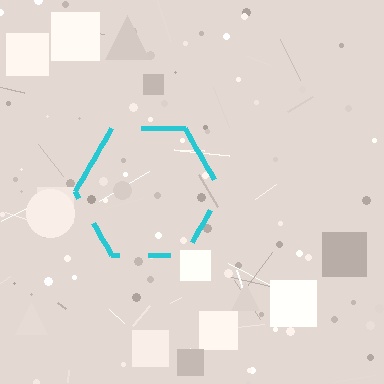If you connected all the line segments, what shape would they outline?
They would outline a hexagon.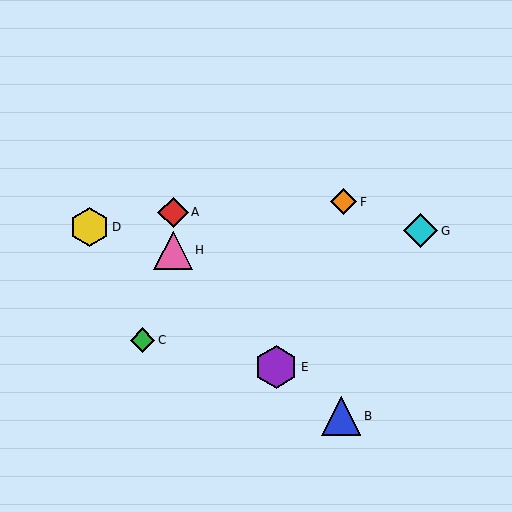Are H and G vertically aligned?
No, H is at x≈173 and G is at x≈421.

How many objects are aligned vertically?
2 objects (A, H) are aligned vertically.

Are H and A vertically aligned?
Yes, both are at x≈173.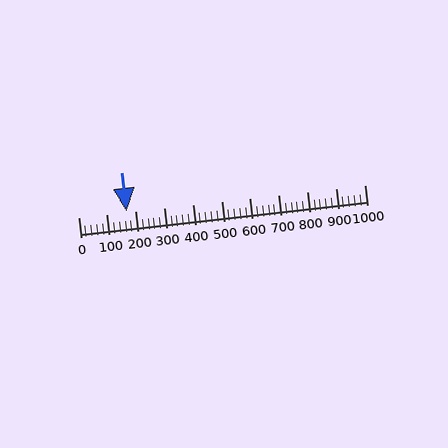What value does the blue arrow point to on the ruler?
The blue arrow points to approximately 169.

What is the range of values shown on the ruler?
The ruler shows values from 0 to 1000.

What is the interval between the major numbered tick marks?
The major tick marks are spaced 100 units apart.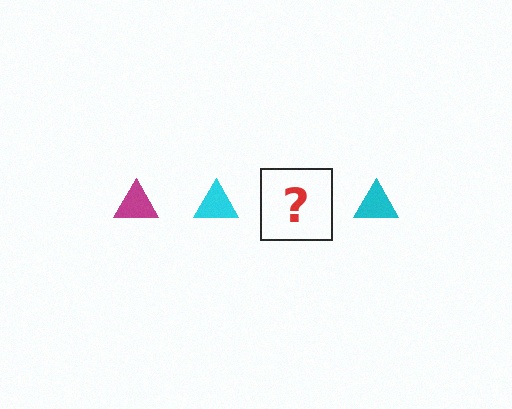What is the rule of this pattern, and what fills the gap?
The rule is that the pattern cycles through magenta, cyan triangles. The gap should be filled with a magenta triangle.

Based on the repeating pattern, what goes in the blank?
The blank should be a magenta triangle.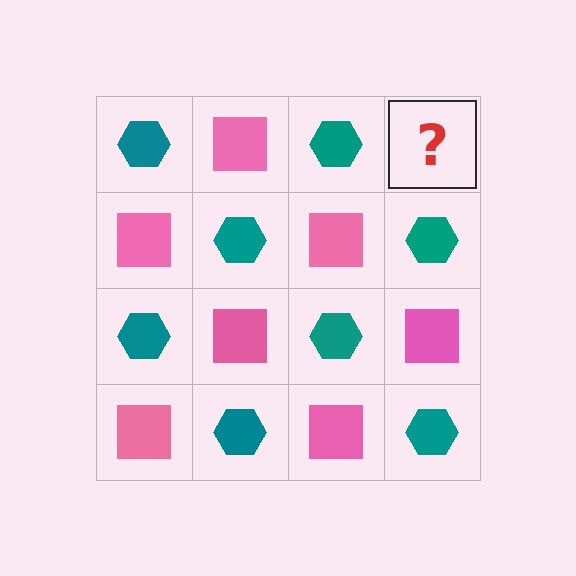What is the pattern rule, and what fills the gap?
The rule is that it alternates teal hexagon and pink square in a checkerboard pattern. The gap should be filled with a pink square.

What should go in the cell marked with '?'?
The missing cell should contain a pink square.